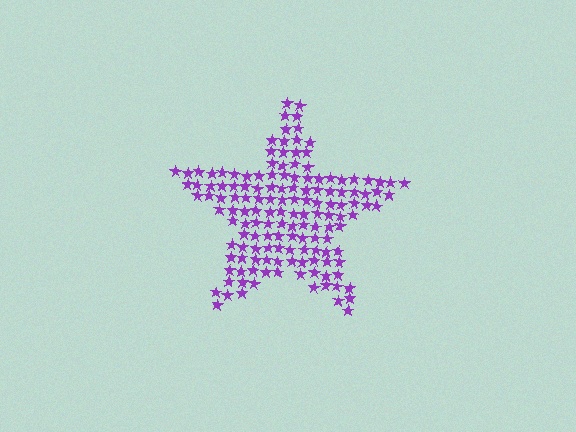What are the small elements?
The small elements are stars.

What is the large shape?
The large shape is a star.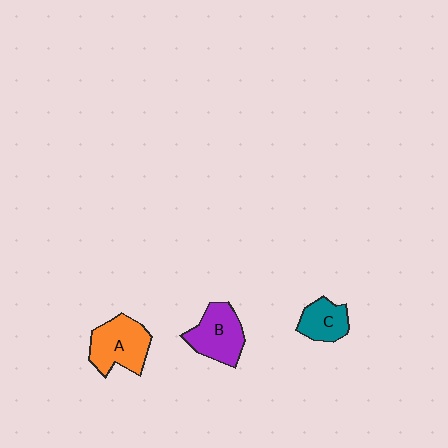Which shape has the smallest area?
Shape C (teal).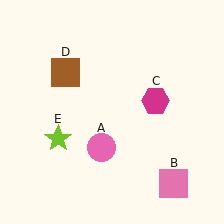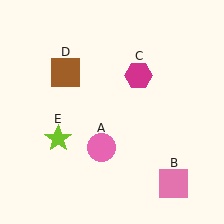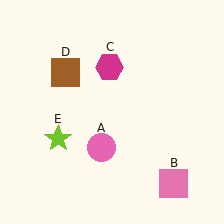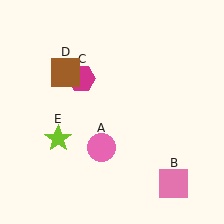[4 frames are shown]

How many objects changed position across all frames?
1 object changed position: magenta hexagon (object C).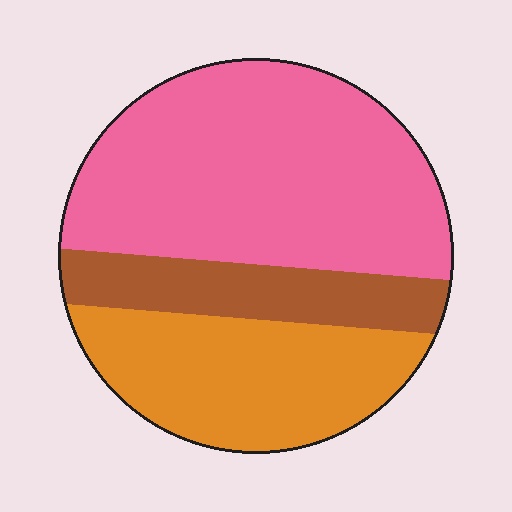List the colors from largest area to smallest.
From largest to smallest: pink, orange, brown.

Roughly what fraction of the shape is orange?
Orange covers roughly 30% of the shape.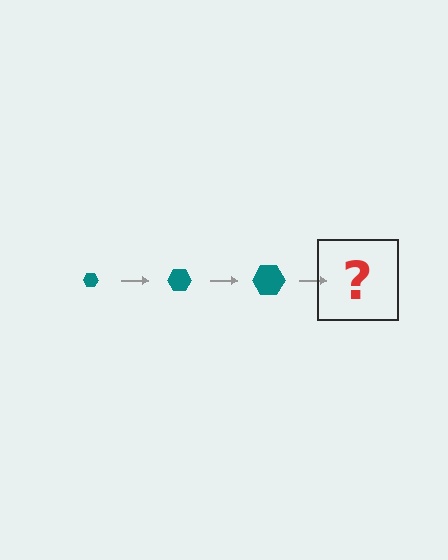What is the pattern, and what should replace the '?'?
The pattern is that the hexagon gets progressively larger each step. The '?' should be a teal hexagon, larger than the previous one.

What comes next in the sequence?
The next element should be a teal hexagon, larger than the previous one.